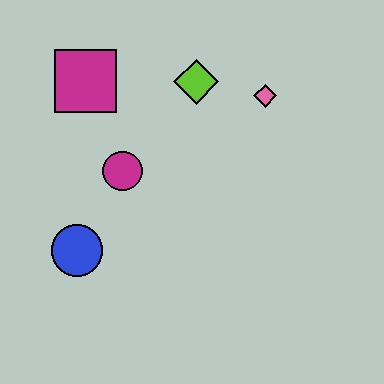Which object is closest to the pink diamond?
The lime diamond is closest to the pink diamond.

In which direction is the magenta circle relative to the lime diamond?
The magenta circle is below the lime diamond.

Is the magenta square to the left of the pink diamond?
Yes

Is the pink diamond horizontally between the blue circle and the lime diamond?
No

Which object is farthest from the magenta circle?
The pink diamond is farthest from the magenta circle.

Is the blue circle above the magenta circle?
No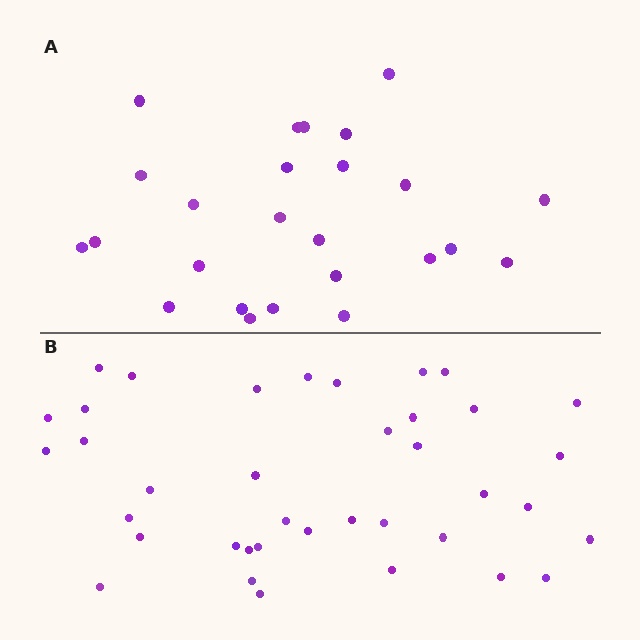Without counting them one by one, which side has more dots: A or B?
Region B (the bottom region) has more dots.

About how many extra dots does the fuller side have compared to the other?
Region B has approximately 15 more dots than region A.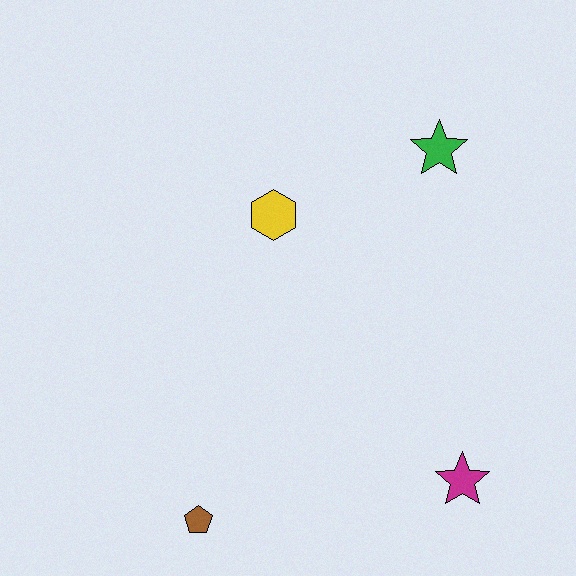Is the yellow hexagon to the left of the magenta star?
Yes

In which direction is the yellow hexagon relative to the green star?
The yellow hexagon is to the left of the green star.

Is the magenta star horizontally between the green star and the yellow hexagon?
No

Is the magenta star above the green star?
No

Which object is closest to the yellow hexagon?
The green star is closest to the yellow hexagon.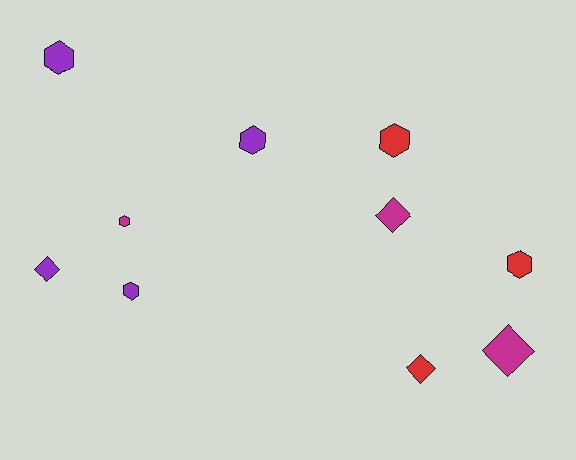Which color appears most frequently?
Purple, with 4 objects.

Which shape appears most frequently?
Hexagon, with 6 objects.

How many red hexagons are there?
There are 2 red hexagons.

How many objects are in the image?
There are 10 objects.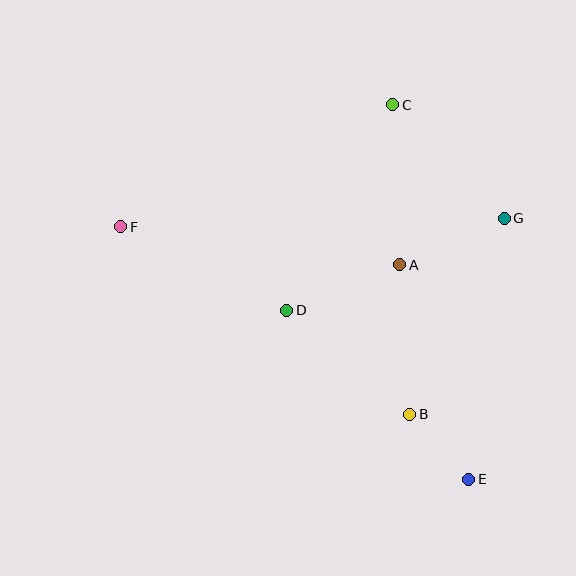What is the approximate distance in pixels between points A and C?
The distance between A and C is approximately 160 pixels.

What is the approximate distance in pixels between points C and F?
The distance between C and F is approximately 298 pixels.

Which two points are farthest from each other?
Points E and F are farthest from each other.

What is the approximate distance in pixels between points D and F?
The distance between D and F is approximately 186 pixels.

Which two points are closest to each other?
Points B and E are closest to each other.